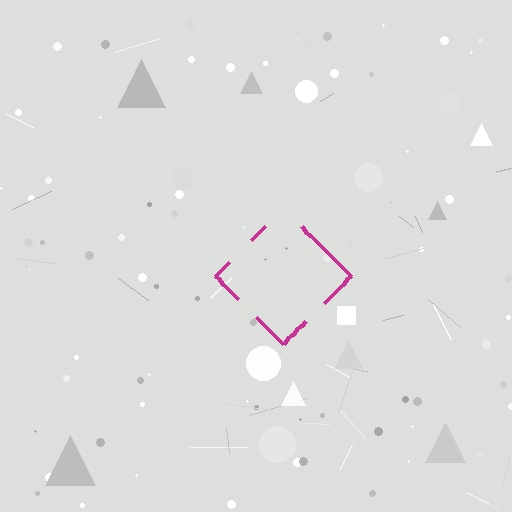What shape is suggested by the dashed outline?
The dashed outline suggests a diamond.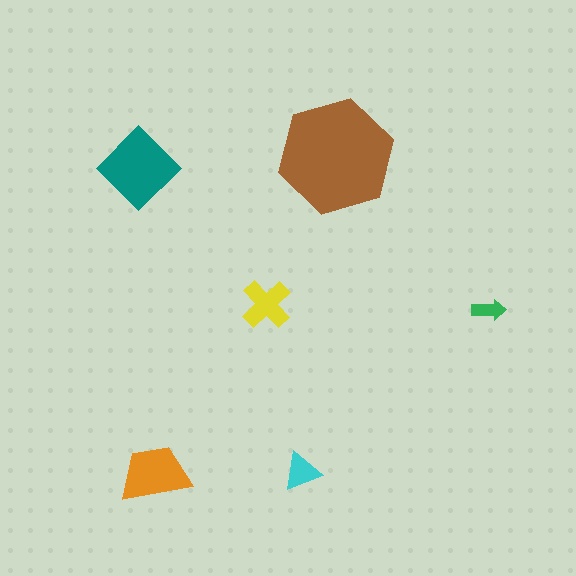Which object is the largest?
The brown hexagon.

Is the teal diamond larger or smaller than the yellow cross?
Larger.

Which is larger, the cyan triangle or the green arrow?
The cyan triangle.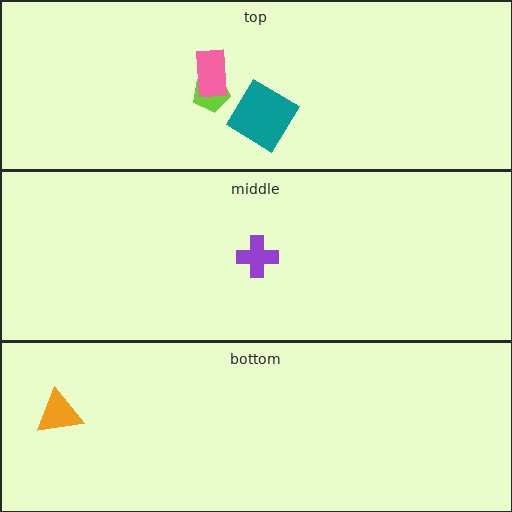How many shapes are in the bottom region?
1.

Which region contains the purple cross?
The middle region.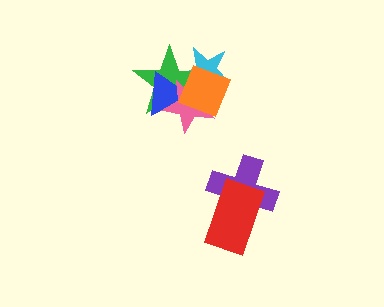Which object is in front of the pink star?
The orange diamond is in front of the pink star.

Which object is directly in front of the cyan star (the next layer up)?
The green star is directly in front of the cyan star.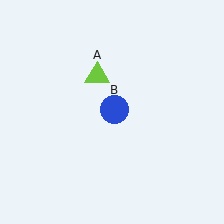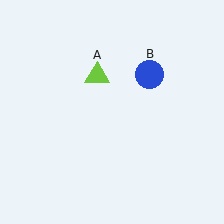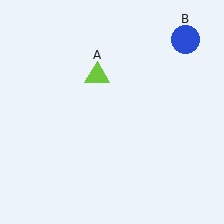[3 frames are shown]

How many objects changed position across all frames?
1 object changed position: blue circle (object B).